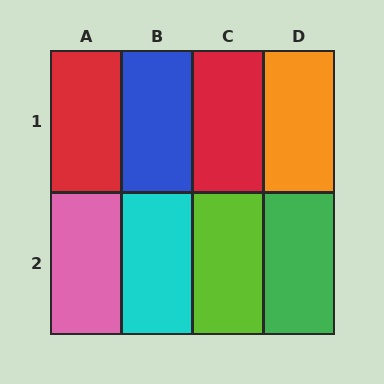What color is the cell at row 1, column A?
Red.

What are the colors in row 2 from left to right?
Pink, cyan, lime, green.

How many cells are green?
1 cell is green.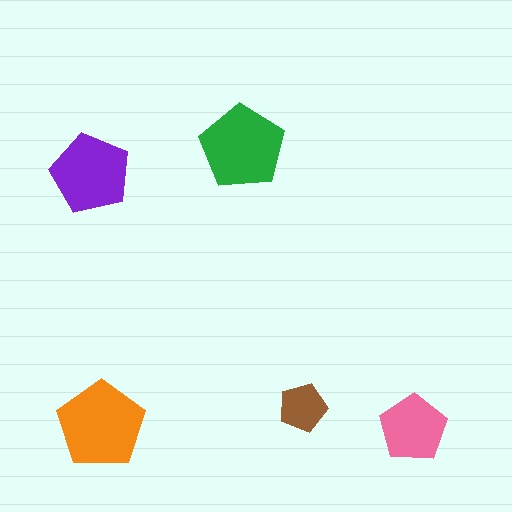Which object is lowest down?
The pink pentagon is bottommost.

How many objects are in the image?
There are 5 objects in the image.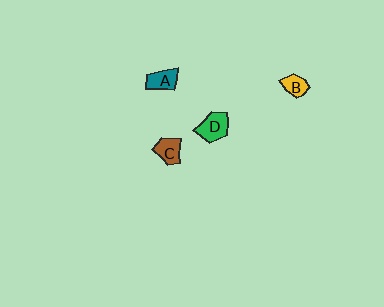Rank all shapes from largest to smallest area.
From largest to smallest: D (green), A (teal), C (brown), B (yellow).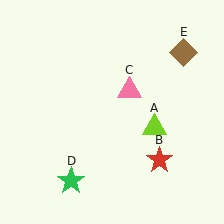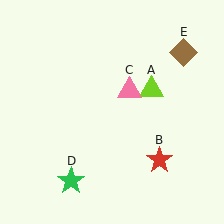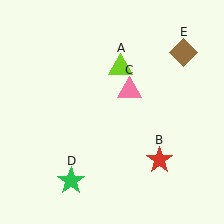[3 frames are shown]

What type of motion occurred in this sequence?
The lime triangle (object A) rotated counterclockwise around the center of the scene.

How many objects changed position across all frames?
1 object changed position: lime triangle (object A).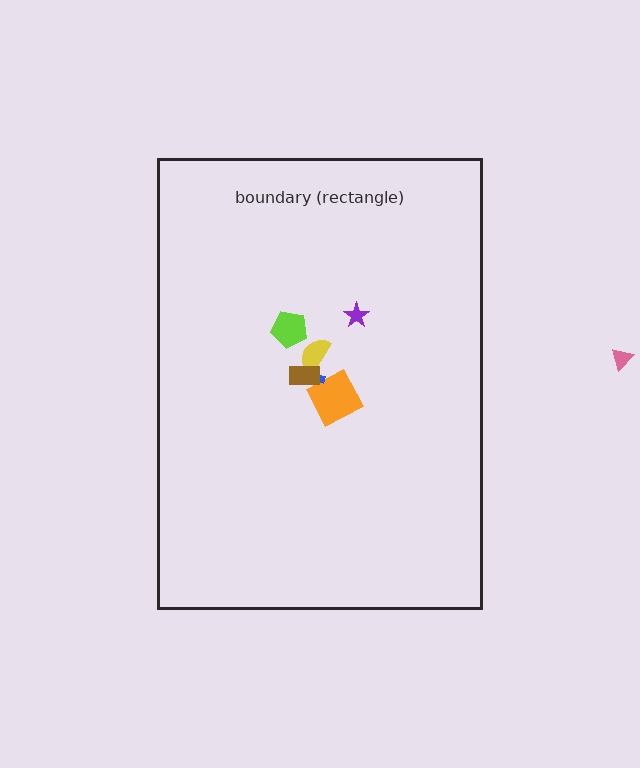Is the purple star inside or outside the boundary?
Inside.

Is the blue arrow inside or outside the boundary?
Inside.